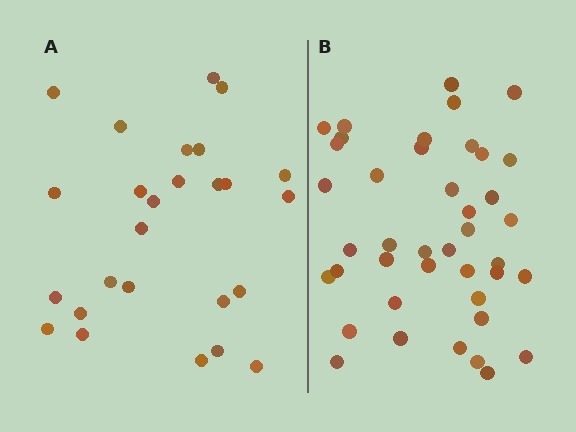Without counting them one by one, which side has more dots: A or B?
Region B (the right region) has more dots.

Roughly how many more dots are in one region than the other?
Region B has approximately 15 more dots than region A.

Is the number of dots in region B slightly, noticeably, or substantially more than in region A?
Region B has substantially more. The ratio is roughly 1.6 to 1.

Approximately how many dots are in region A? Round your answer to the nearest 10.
About 30 dots. (The exact count is 26, which rounds to 30.)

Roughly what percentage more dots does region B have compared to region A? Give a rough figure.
About 60% more.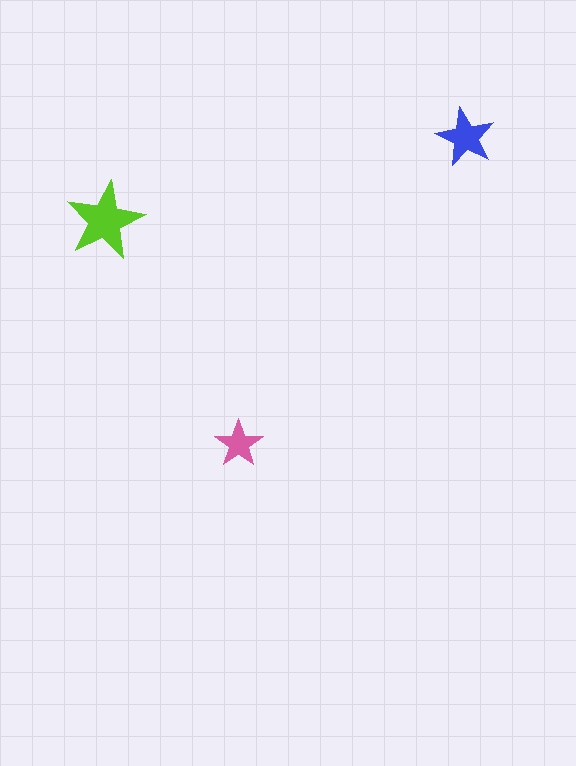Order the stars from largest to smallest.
the lime one, the blue one, the pink one.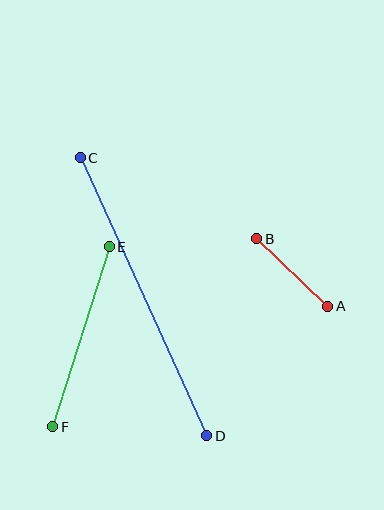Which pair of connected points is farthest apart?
Points C and D are farthest apart.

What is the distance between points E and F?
The distance is approximately 189 pixels.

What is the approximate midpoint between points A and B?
The midpoint is at approximately (292, 272) pixels.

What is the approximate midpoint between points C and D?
The midpoint is at approximately (143, 297) pixels.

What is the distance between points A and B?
The distance is approximately 99 pixels.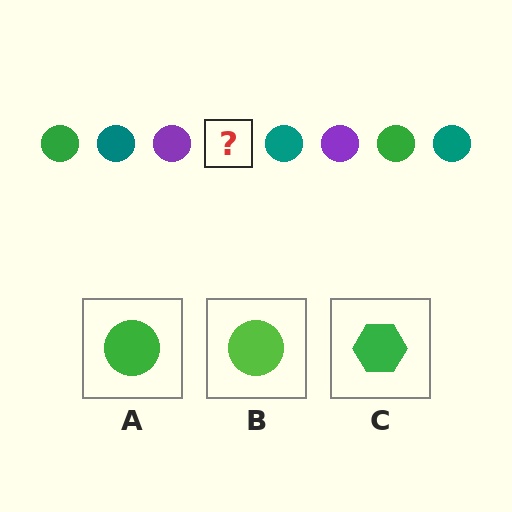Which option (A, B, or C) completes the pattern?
A.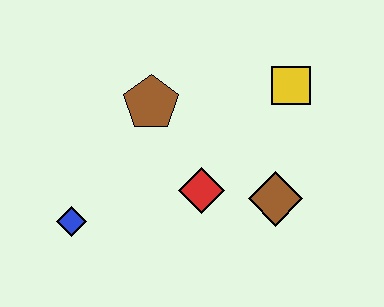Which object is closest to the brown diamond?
The red diamond is closest to the brown diamond.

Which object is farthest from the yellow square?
The blue diamond is farthest from the yellow square.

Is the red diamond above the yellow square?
No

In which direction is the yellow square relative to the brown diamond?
The yellow square is above the brown diamond.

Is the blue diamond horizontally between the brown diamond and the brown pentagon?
No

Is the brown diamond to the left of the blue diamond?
No